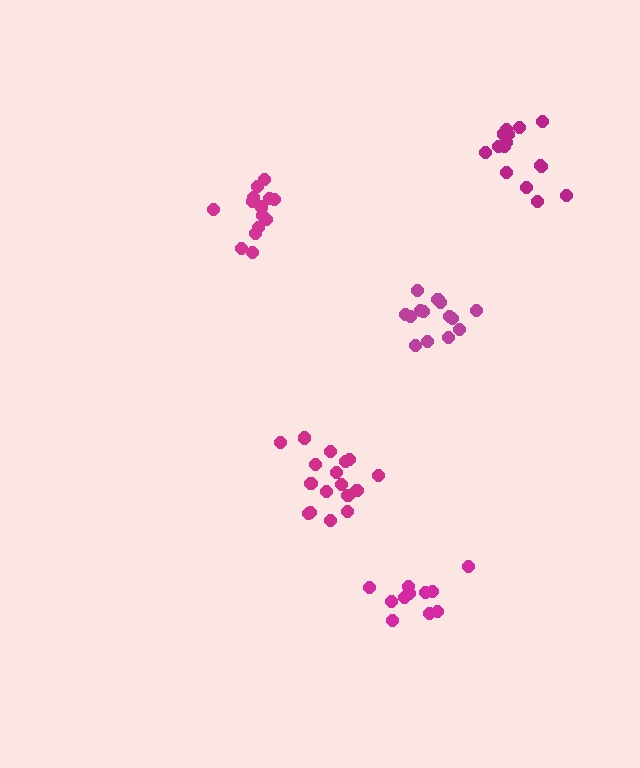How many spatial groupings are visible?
There are 5 spatial groupings.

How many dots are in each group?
Group 1: 15 dots, Group 2: 14 dots, Group 3: 14 dots, Group 4: 11 dots, Group 5: 17 dots (71 total).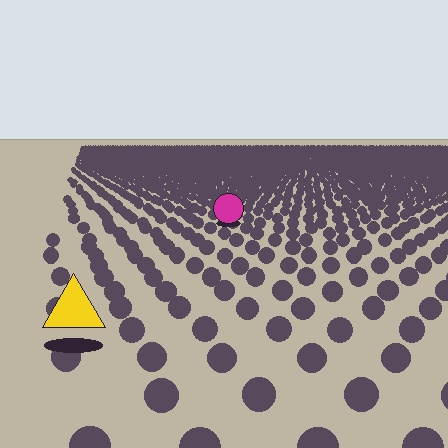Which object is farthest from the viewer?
The magenta circle is farthest from the viewer. It appears smaller and the ground texture around it is denser.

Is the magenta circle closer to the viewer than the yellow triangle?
No. The yellow triangle is closer — you can tell from the texture gradient: the ground texture is coarser near it.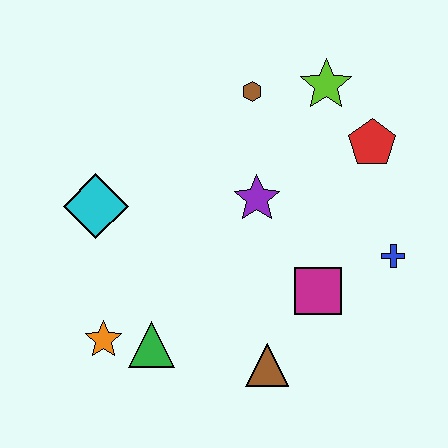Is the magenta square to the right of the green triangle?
Yes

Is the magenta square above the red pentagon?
No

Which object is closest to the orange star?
The green triangle is closest to the orange star.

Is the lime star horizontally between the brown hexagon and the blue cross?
Yes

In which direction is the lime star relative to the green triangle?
The lime star is above the green triangle.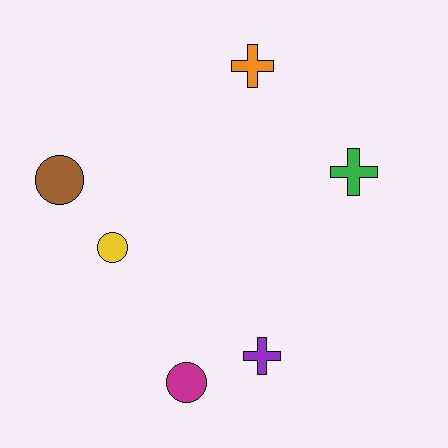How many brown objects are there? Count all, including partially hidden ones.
There is 1 brown object.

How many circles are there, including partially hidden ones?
There are 3 circles.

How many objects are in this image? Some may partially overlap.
There are 6 objects.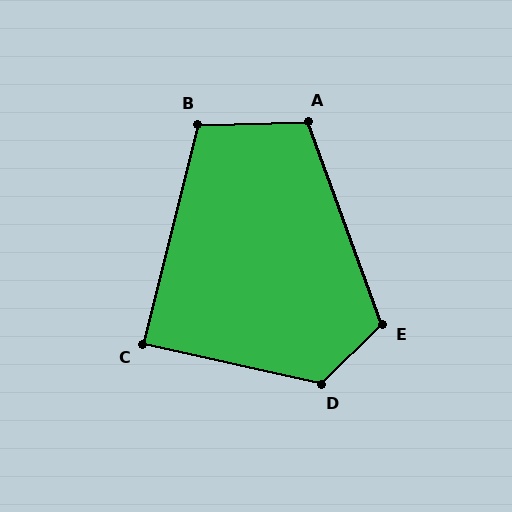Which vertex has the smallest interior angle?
C, at approximately 89 degrees.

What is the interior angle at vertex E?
Approximately 114 degrees (obtuse).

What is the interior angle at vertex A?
Approximately 109 degrees (obtuse).